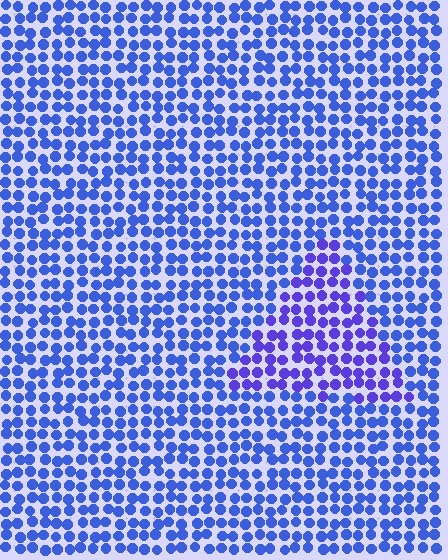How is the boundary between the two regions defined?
The boundary is defined purely by a slight shift in hue (about 25 degrees). Spacing, size, and orientation are identical on both sides.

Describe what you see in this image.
The image is filled with small blue elements in a uniform arrangement. A triangle-shaped region is visible where the elements are tinted to a slightly different hue, forming a subtle color boundary.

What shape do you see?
I see a triangle.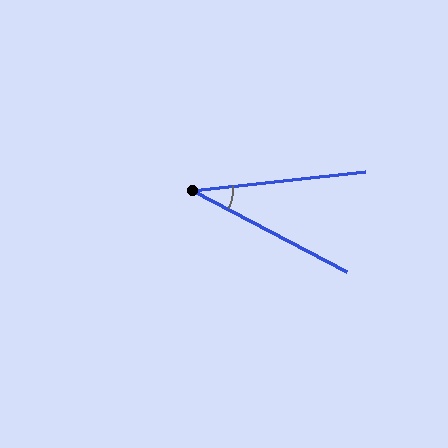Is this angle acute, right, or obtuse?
It is acute.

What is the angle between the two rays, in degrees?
Approximately 34 degrees.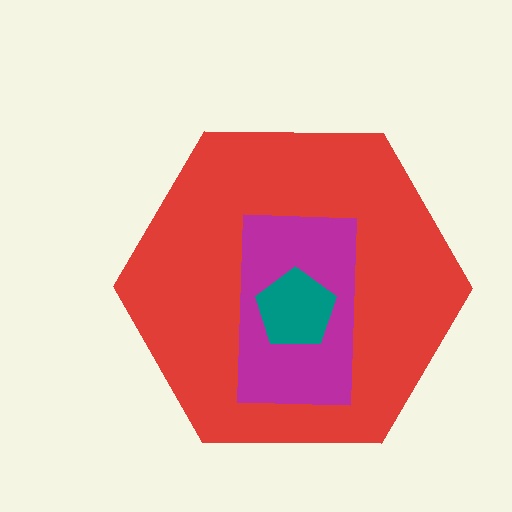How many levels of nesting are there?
3.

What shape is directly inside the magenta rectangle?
The teal pentagon.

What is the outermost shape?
The red hexagon.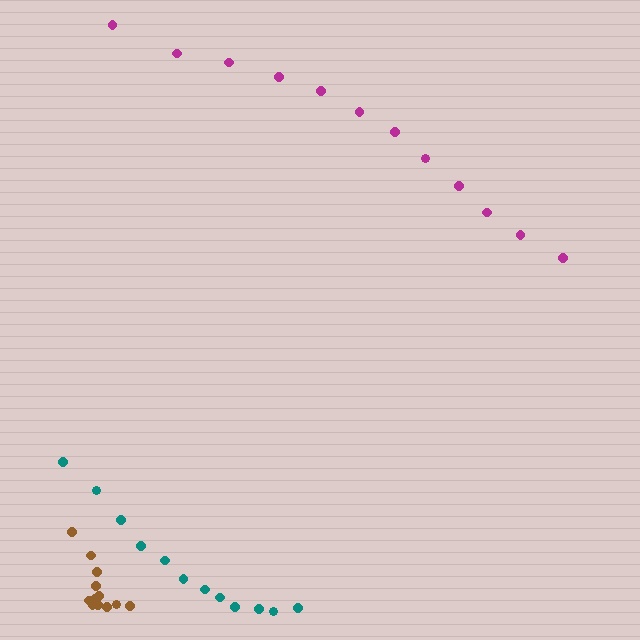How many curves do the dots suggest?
There are 3 distinct paths.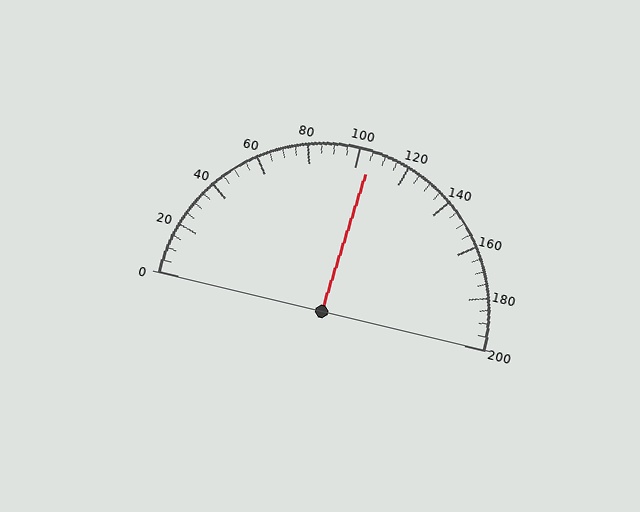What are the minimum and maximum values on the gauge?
The gauge ranges from 0 to 200.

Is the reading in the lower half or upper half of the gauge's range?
The reading is in the upper half of the range (0 to 200).